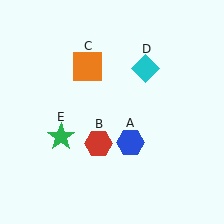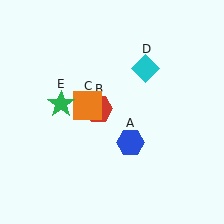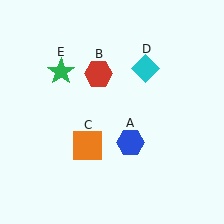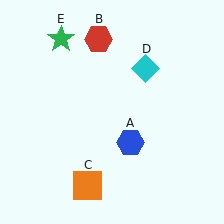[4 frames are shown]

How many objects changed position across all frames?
3 objects changed position: red hexagon (object B), orange square (object C), green star (object E).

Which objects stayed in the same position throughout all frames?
Blue hexagon (object A) and cyan diamond (object D) remained stationary.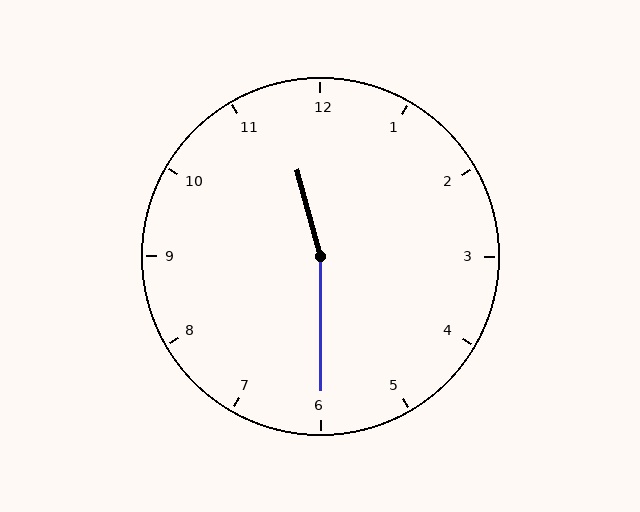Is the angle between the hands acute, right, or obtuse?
It is obtuse.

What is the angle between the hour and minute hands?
Approximately 165 degrees.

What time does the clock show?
11:30.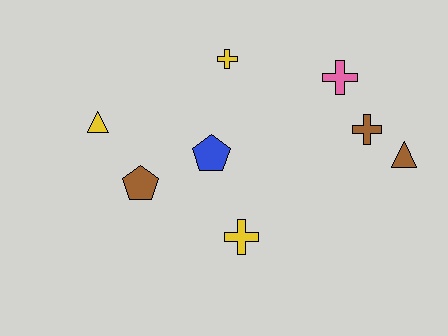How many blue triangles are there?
There are no blue triangles.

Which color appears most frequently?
Yellow, with 3 objects.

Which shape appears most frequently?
Cross, with 4 objects.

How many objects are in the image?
There are 8 objects.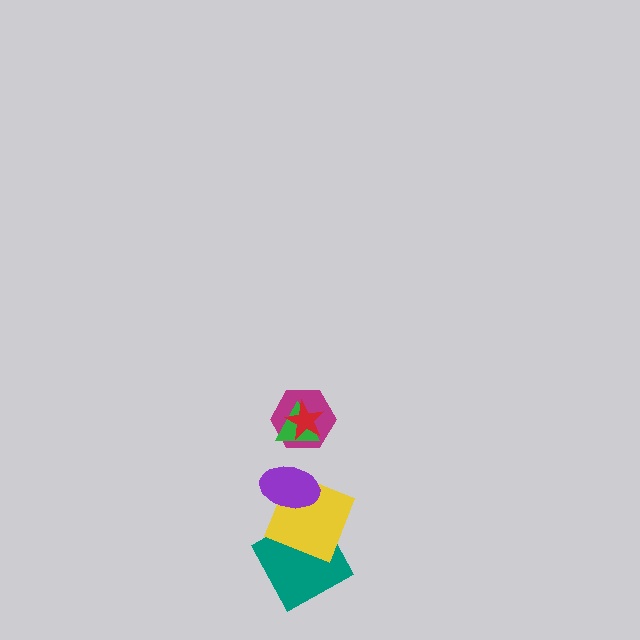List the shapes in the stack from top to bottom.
From top to bottom: the red star, the green triangle, the magenta hexagon, the purple ellipse, the yellow square, the teal square.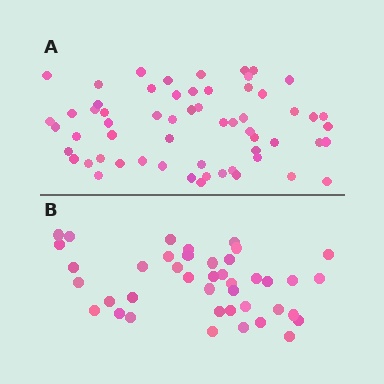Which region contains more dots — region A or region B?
Region A (the top region) has more dots.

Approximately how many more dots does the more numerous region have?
Region A has approximately 20 more dots than region B.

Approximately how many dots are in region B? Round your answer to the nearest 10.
About 40 dots. (The exact count is 41, which rounds to 40.)